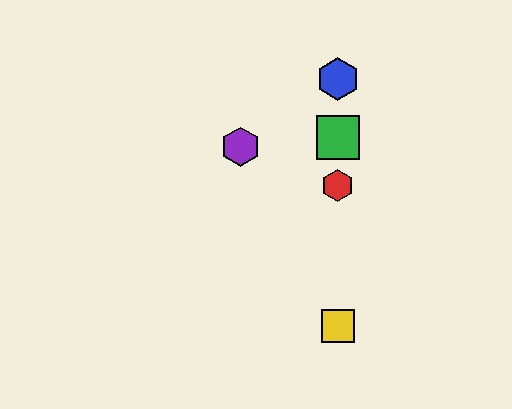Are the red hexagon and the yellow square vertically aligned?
Yes, both are at x≈338.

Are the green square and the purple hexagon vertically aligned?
No, the green square is at x≈338 and the purple hexagon is at x≈241.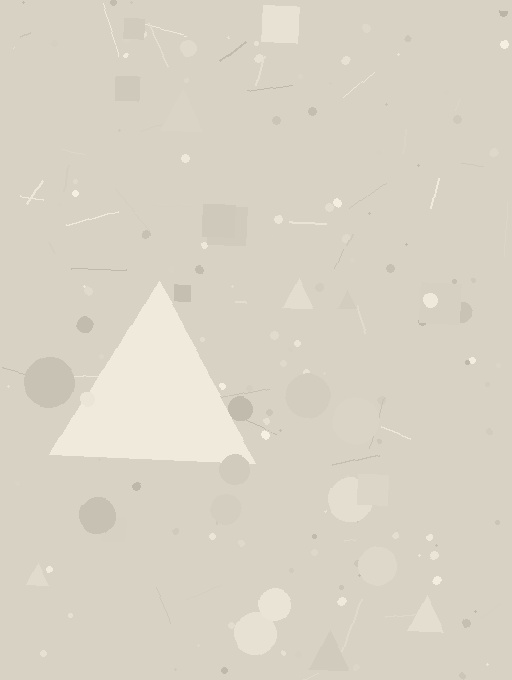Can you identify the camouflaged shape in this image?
The camouflaged shape is a triangle.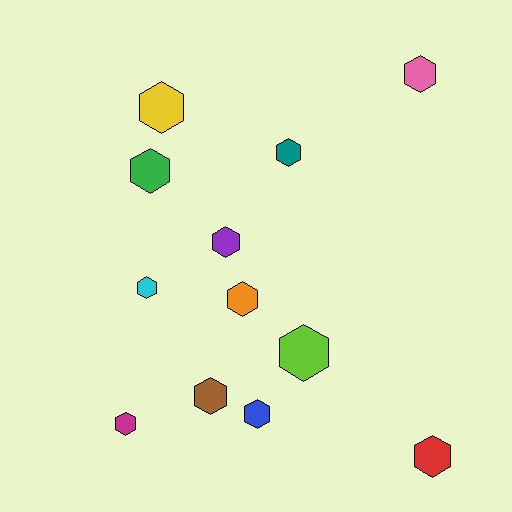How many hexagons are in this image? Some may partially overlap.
There are 12 hexagons.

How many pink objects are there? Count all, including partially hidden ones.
There is 1 pink object.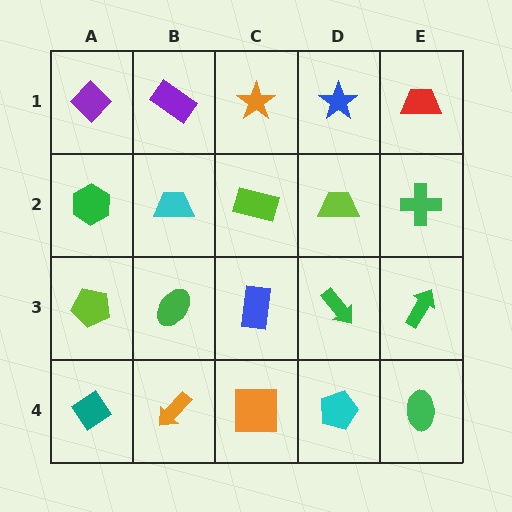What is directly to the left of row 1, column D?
An orange star.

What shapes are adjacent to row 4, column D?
A green arrow (row 3, column D), an orange square (row 4, column C), a green ellipse (row 4, column E).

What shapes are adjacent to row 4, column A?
A lime pentagon (row 3, column A), an orange arrow (row 4, column B).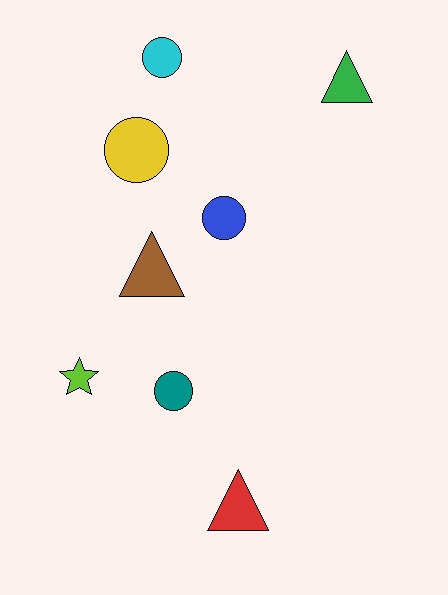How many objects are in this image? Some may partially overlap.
There are 8 objects.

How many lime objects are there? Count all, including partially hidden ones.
There is 1 lime object.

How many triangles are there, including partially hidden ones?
There are 3 triangles.